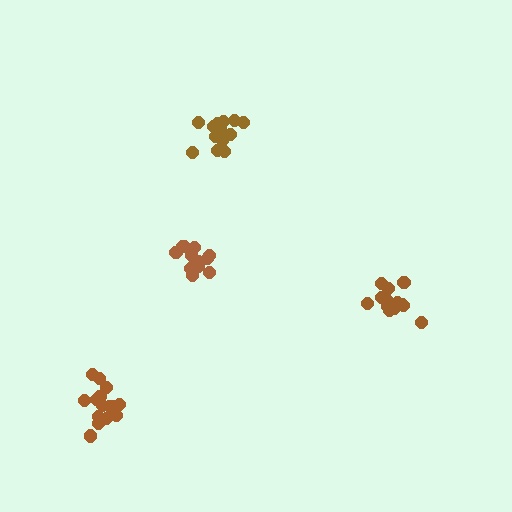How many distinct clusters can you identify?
There are 4 distinct clusters.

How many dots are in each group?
Group 1: 15 dots, Group 2: 14 dots, Group 3: 13 dots, Group 4: 15 dots (57 total).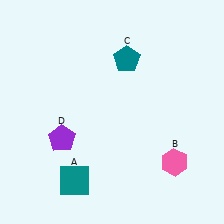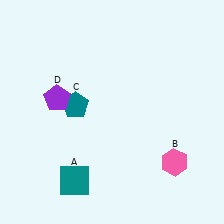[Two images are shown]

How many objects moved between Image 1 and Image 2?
2 objects moved between the two images.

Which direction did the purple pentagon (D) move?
The purple pentagon (D) moved up.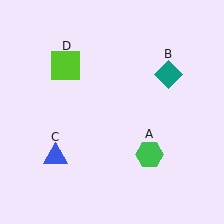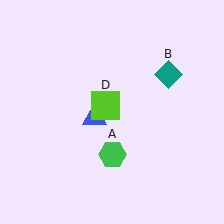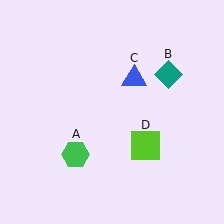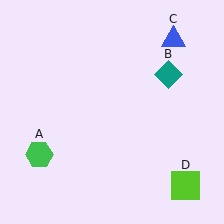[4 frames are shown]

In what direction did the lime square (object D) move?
The lime square (object D) moved down and to the right.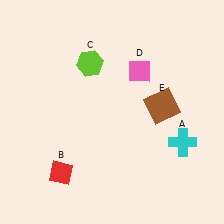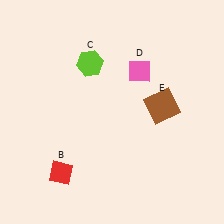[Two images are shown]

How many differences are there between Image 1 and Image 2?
There is 1 difference between the two images.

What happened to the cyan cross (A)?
The cyan cross (A) was removed in Image 2. It was in the bottom-right area of Image 1.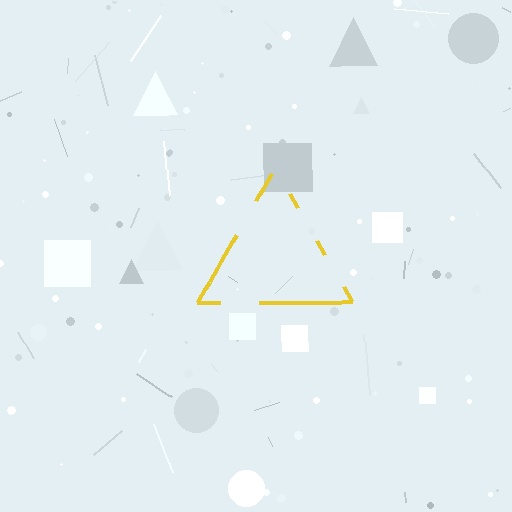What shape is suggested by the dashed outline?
The dashed outline suggests a triangle.